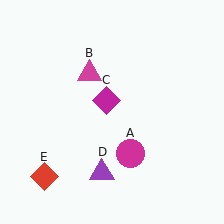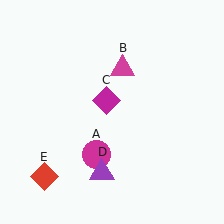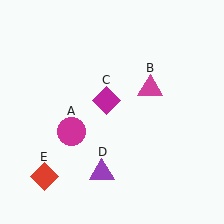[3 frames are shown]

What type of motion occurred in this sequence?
The magenta circle (object A), magenta triangle (object B) rotated clockwise around the center of the scene.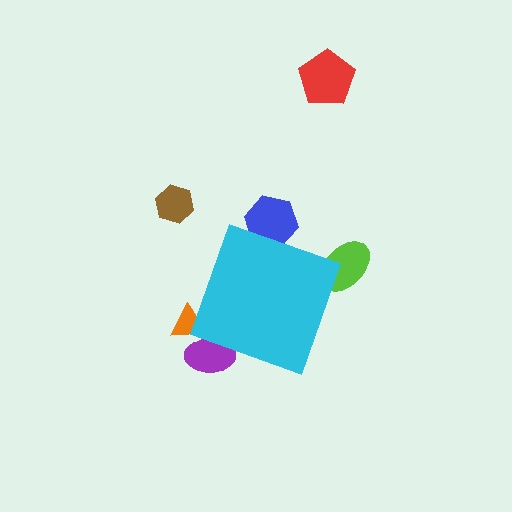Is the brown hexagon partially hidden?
No, the brown hexagon is fully visible.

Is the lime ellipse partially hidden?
Yes, the lime ellipse is partially hidden behind the cyan diamond.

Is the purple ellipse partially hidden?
Yes, the purple ellipse is partially hidden behind the cyan diamond.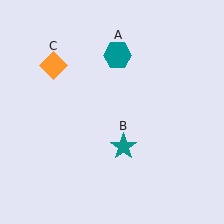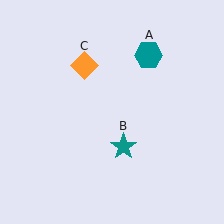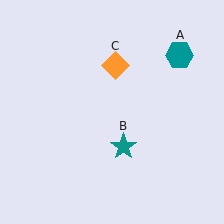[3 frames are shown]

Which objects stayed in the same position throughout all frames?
Teal star (object B) remained stationary.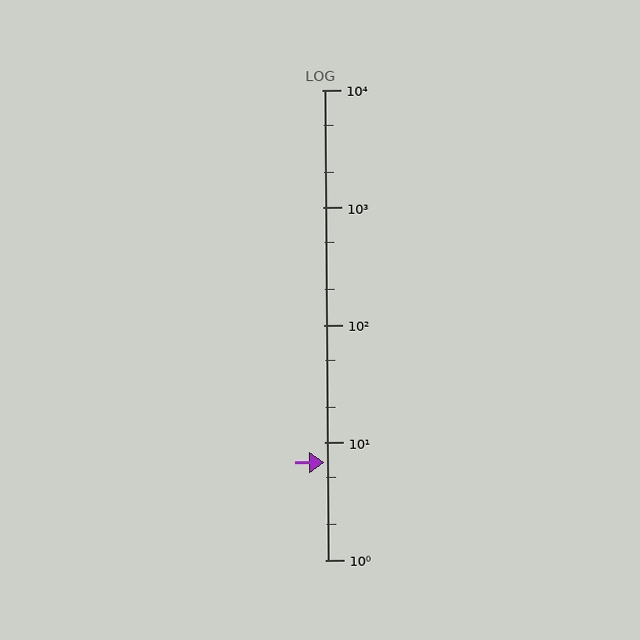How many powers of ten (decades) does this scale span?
The scale spans 4 decades, from 1 to 10000.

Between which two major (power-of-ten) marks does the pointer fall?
The pointer is between 1 and 10.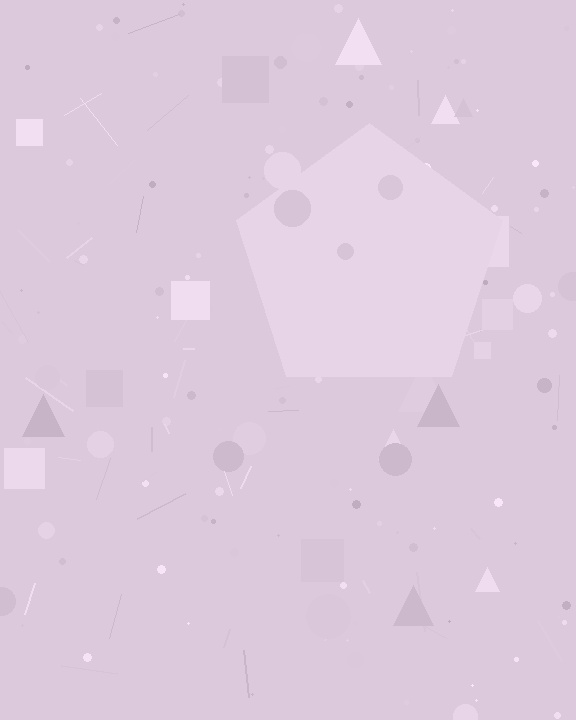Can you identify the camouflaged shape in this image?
The camouflaged shape is a pentagon.